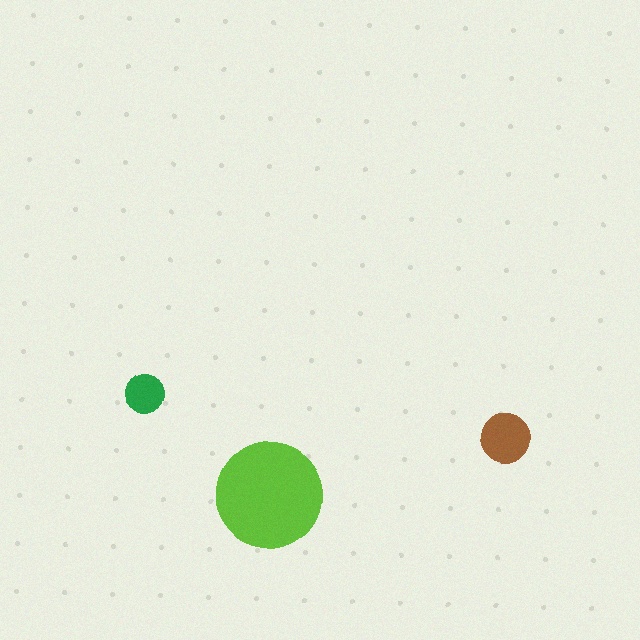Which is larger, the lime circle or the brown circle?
The lime one.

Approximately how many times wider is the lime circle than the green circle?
About 3 times wider.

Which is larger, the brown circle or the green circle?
The brown one.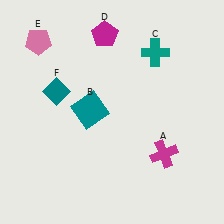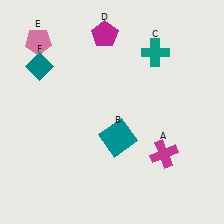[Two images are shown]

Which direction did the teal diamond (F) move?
The teal diamond (F) moved up.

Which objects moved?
The objects that moved are: the teal square (B), the teal diamond (F).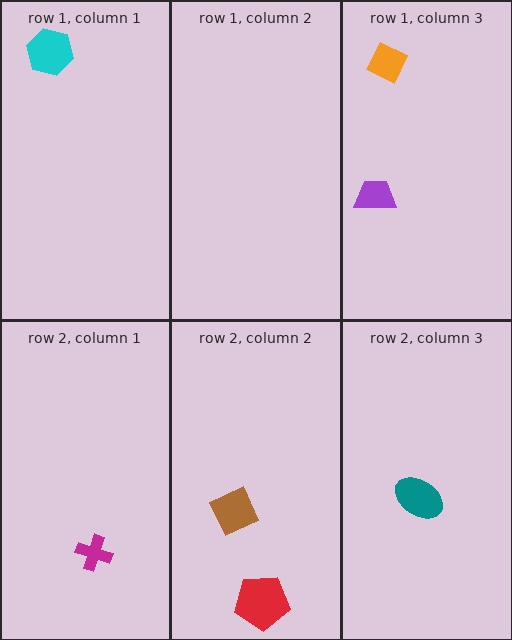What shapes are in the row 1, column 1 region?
The cyan hexagon.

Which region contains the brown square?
The row 2, column 2 region.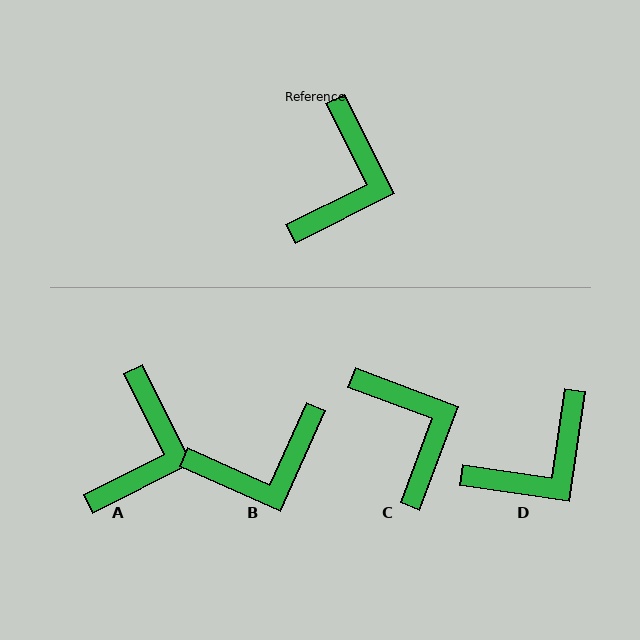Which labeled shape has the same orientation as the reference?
A.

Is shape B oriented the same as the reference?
No, it is off by about 51 degrees.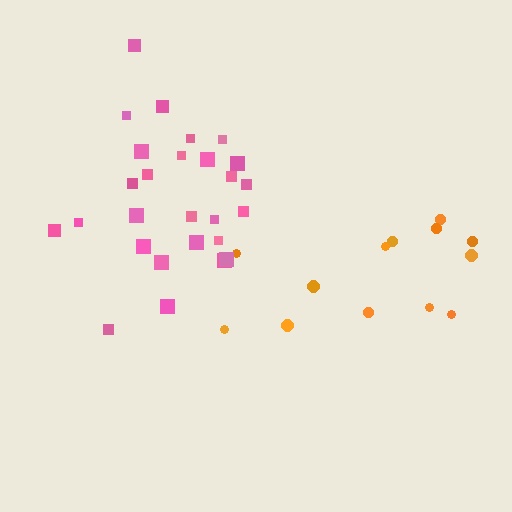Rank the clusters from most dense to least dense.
pink, orange.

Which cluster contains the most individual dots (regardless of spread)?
Pink (27).